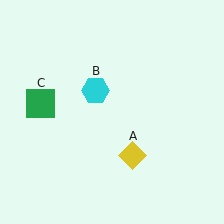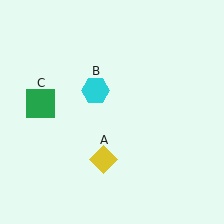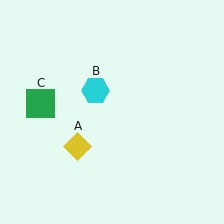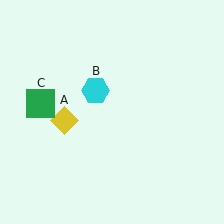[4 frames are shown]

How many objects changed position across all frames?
1 object changed position: yellow diamond (object A).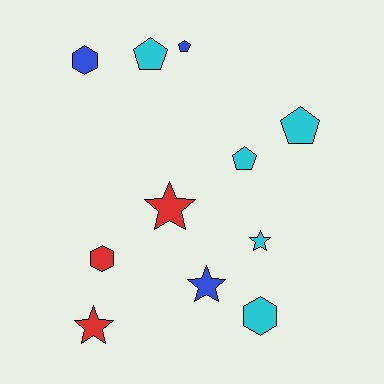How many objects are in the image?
There are 11 objects.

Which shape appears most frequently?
Star, with 4 objects.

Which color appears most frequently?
Cyan, with 5 objects.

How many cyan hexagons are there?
There is 1 cyan hexagon.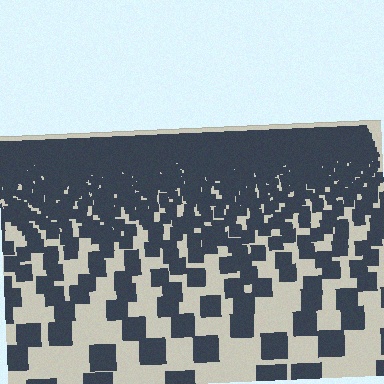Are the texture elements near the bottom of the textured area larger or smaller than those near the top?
Larger. Near the bottom, elements are closer to the viewer and appear at a bigger on-screen size.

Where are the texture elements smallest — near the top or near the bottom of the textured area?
Near the top.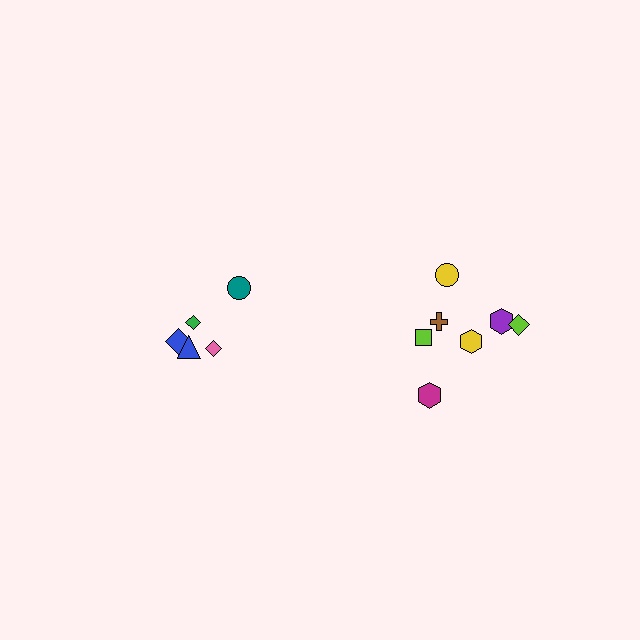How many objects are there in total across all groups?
There are 12 objects.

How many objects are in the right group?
There are 7 objects.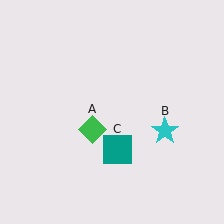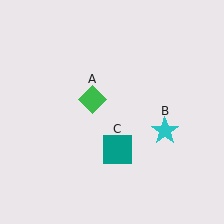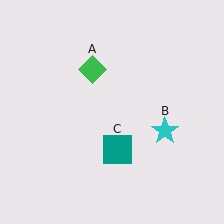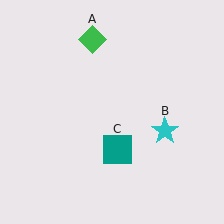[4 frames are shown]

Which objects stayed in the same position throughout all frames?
Cyan star (object B) and teal square (object C) remained stationary.